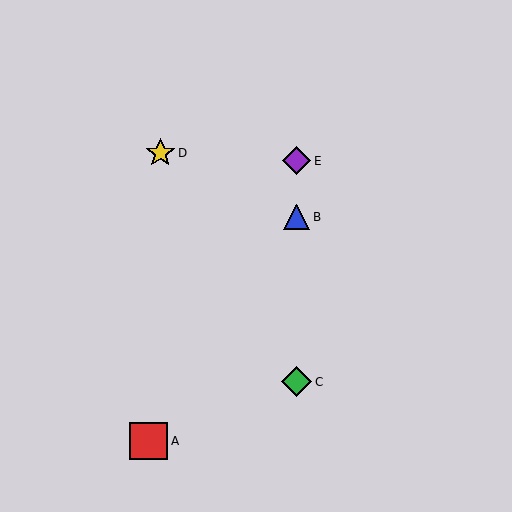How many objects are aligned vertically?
3 objects (B, C, E) are aligned vertically.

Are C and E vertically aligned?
Yes, both are at x≈297.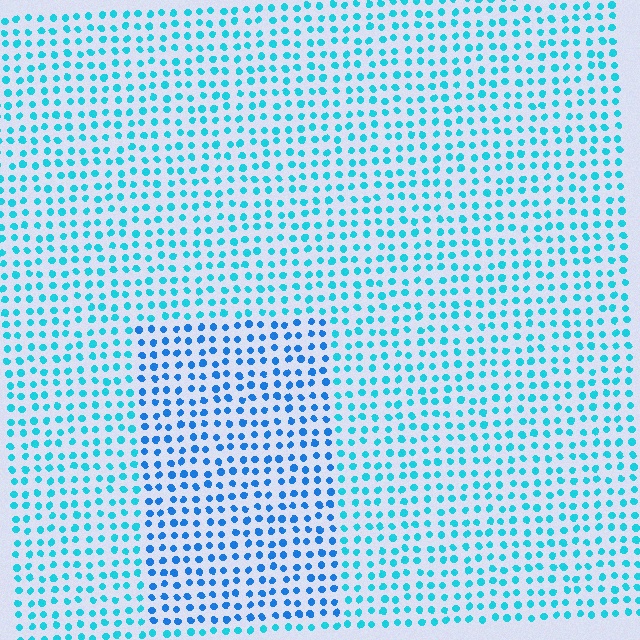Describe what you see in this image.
The image is filled with small cyan elements in a uniform arrangement. A rectangle-shaped region is visible where the elements are tinted to a slightly different hue, forming a subtle color boundary.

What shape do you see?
I see a rectangle.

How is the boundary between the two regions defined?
The boundary is defined purely by a slight shift in hue (about 26 degrees). Spacing, size, and orientation are identical on both sides.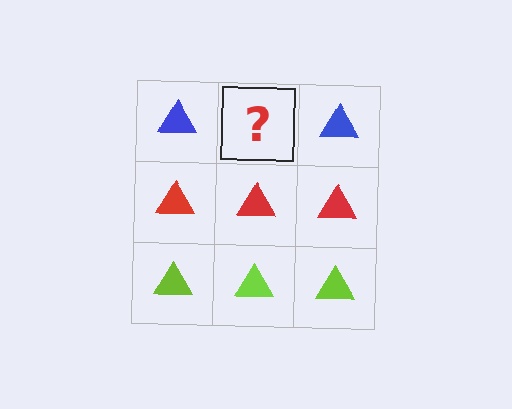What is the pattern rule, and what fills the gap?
The rule is that each row has a consistent color. The gap should be filled with a blue triangle.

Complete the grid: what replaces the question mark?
The question mark should be replaced with a blue triangle.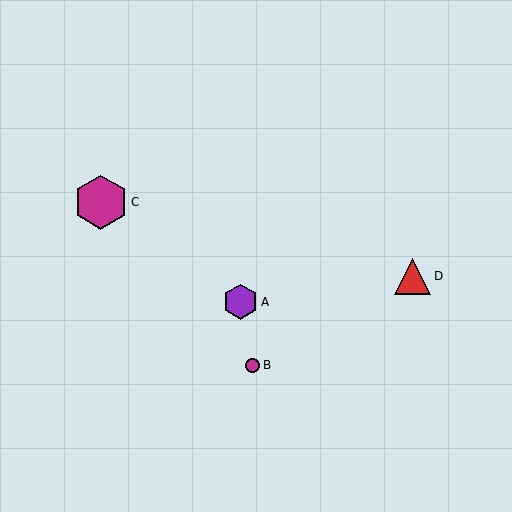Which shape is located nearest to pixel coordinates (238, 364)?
The magenta circle (labeled B) at (253, 365) is nearest to that location.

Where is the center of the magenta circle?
The center of the magenta circle is at (253, 365).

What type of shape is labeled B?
Shape B is a magenta circle.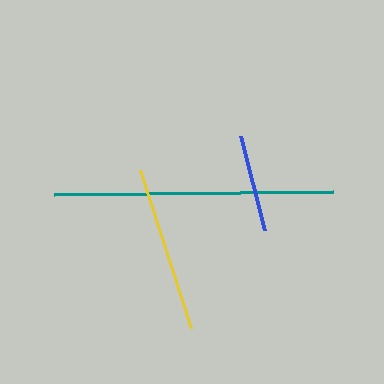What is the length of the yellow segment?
The yellow segment is approximately 166 pixels long.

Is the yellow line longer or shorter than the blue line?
The yellow line is longer than the blue line.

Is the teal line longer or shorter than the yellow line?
The teal line is longer than the yellow line.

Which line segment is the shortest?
The blue line is the shortest at approximately 97 pixels.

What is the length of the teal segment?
The teal segment is approximately 279 pixels long.